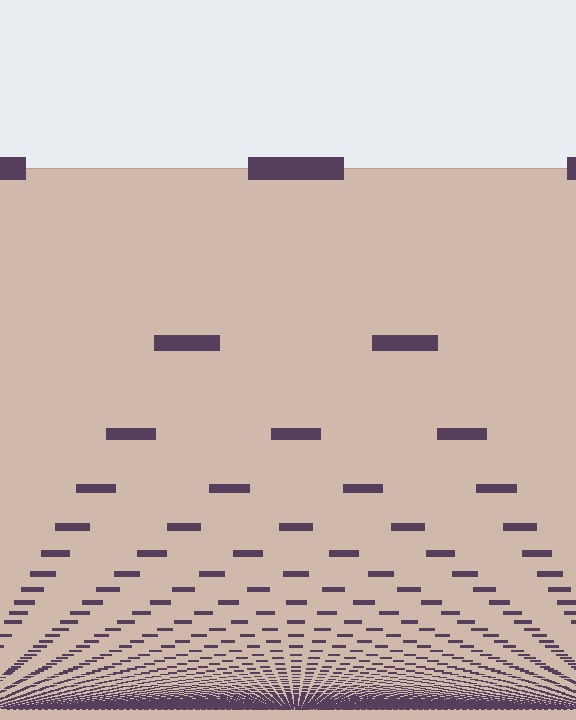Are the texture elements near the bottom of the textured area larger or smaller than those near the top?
Smaller. The gradient is inverted — elements near the bottom are smaller and denser.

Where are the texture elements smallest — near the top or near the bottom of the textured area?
Near the bottom.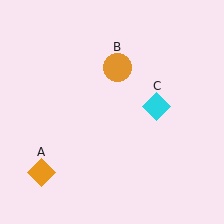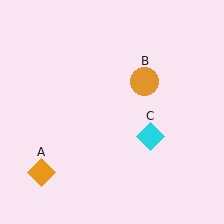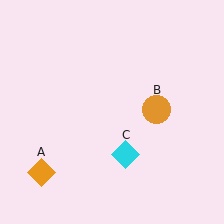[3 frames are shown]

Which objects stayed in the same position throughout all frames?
Orange diamond (object A) remained stationary.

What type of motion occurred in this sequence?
The orange circle (object B), cyan diamond (object C) rotated clockwise around the center of the scene.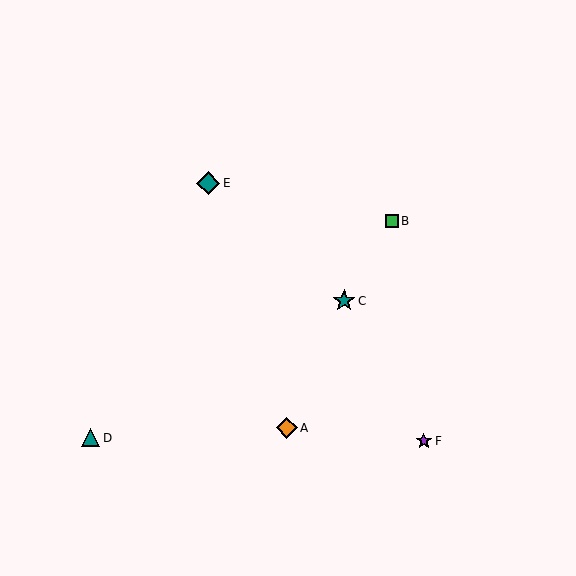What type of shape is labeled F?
Shape F is a purple star.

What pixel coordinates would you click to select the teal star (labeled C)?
Click at (344, 301) to select the teal star C.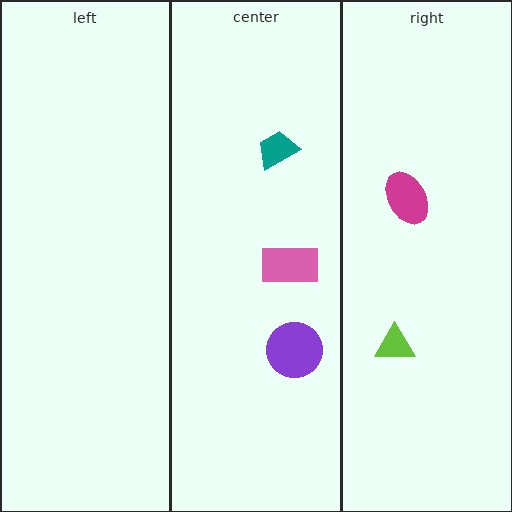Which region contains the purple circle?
The center region.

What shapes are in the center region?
The pink rectangle, the purple circle, the teal trapezoid.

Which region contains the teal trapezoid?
The center region.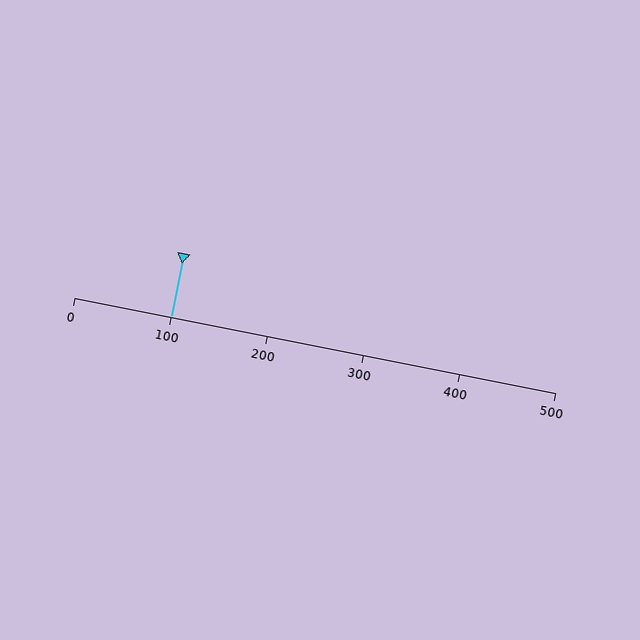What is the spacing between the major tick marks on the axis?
The major ticks are spaced 100 apart.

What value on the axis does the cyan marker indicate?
The marker indicates approximately 100.